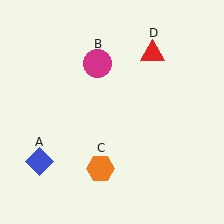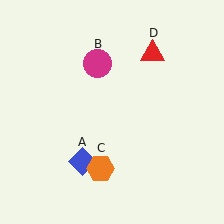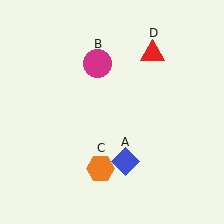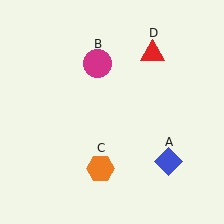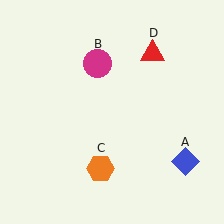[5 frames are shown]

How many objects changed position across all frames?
1 object changed position: blue diamond (object A).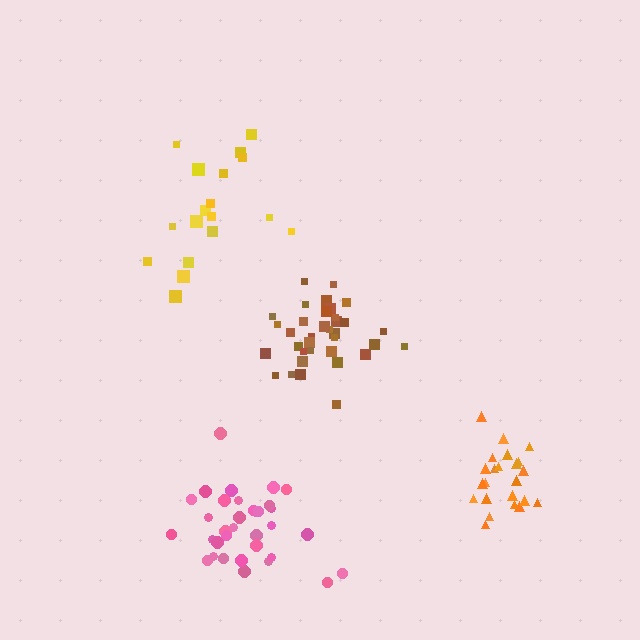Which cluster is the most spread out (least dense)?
Yellow.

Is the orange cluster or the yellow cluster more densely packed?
Orange.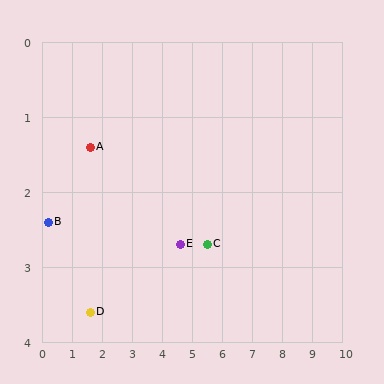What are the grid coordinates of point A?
Point A is at approximately (1.6, 1.4).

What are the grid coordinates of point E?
Point E is at approximately (4.6, 2.7).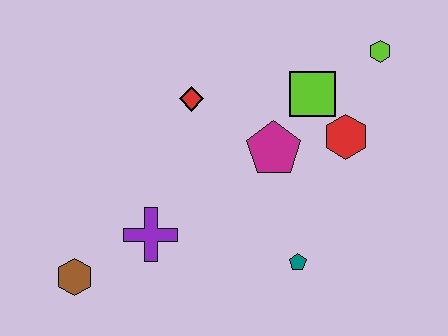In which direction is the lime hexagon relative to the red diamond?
The lime hexagon is to the right of the red diamond.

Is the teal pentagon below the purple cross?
Yes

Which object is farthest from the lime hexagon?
The brown hexagon is farthest from the lime hexagon.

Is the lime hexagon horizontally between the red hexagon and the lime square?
No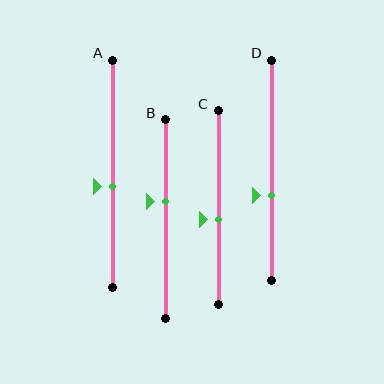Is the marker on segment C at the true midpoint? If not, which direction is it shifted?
No, the marker on segment C is shifted downward by about 6% of the segment length.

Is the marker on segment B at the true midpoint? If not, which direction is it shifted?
No, the marker on segment B is shifted upward by about 9% of the segment length.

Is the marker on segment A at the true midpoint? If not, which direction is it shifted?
No, the marker on segment A is shifted downward by about 6% of the segment length.